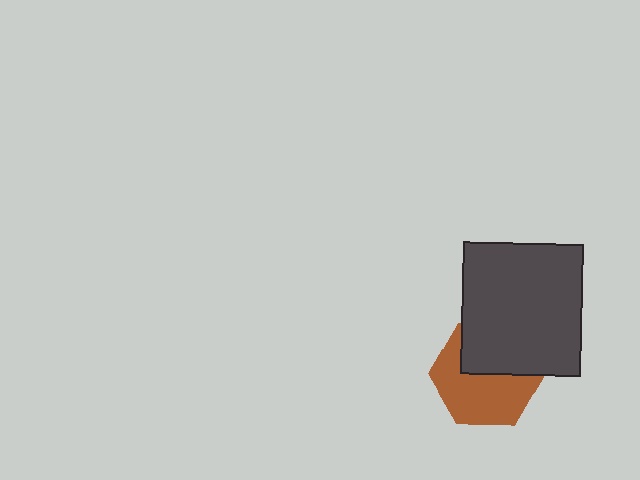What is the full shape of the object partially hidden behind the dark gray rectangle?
The partially hidden object is a brown hexagon.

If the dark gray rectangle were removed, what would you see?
You would see the complete brown hexagon.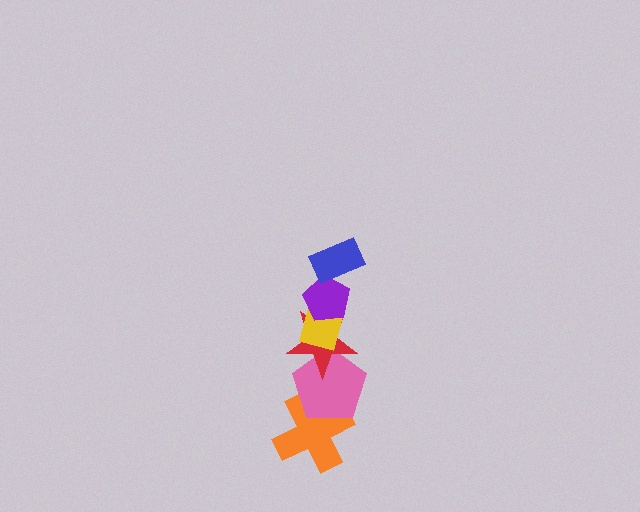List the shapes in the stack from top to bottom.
From top to bottom: the blue rectangle, the purple pentagon, the yellow rectangle, the red star, the pink pentagon, the orange cross.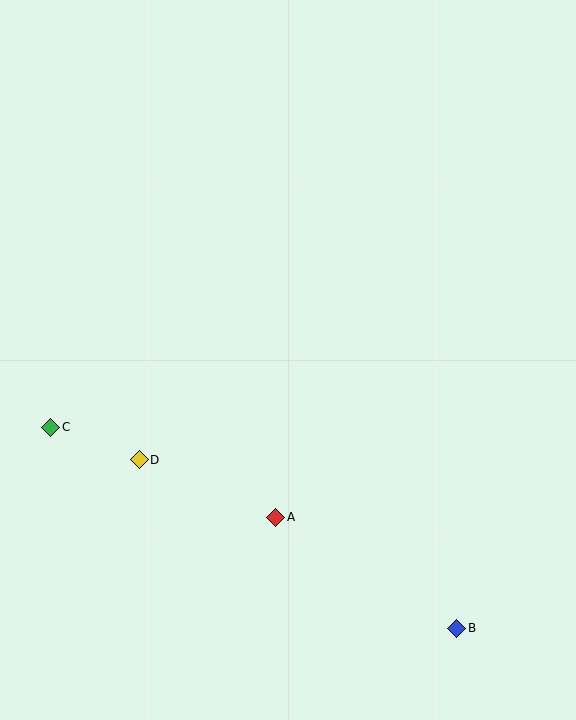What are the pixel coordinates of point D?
Point D is at (139, 460).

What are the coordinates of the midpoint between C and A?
The midpoint between C and A is at (163, 472).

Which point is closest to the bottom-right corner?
Point B is closest to the bottom-right corner.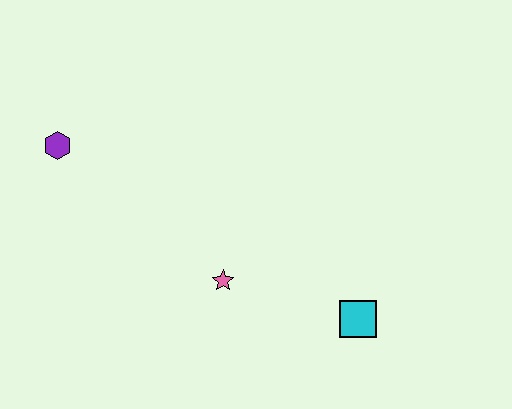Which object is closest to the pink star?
The cyan square is closest to the pink star.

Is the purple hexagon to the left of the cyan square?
Yes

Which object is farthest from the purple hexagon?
The cyan square is farthest from the purple hexagon.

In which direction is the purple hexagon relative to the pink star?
The purple hexagon is to the left of the pink star.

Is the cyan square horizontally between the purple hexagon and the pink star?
No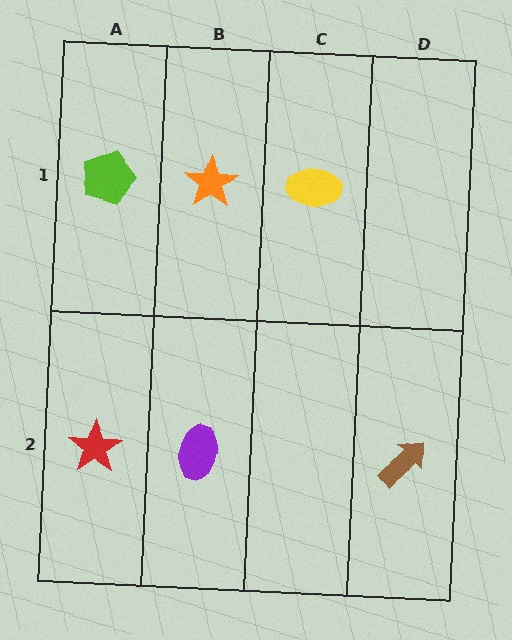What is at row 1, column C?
A yellow ellipse.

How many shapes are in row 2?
3 shapes.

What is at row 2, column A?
A red star.